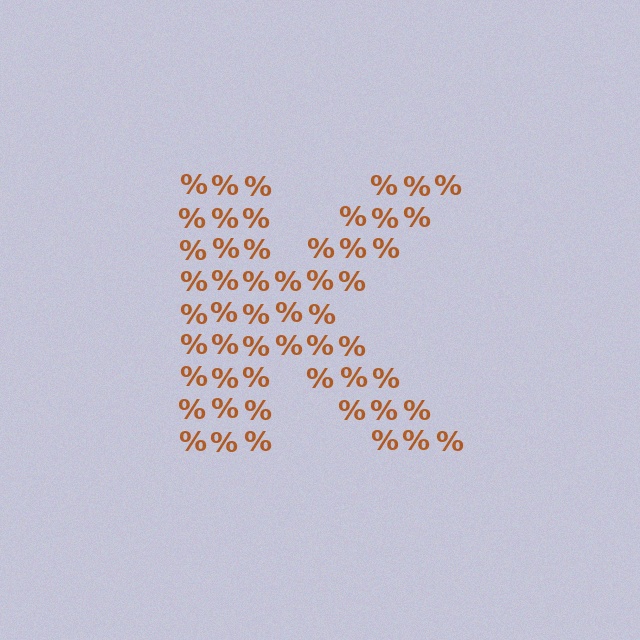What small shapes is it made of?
It is made of small percent signs.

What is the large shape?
The large shape is the letter K.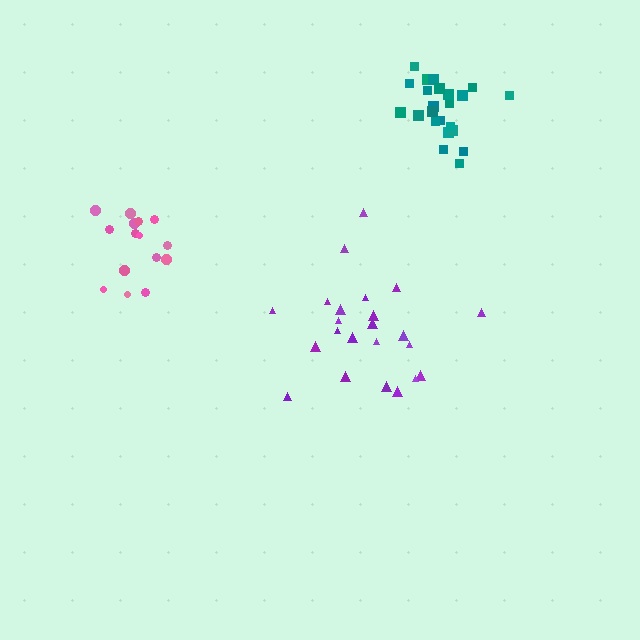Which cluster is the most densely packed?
Teal.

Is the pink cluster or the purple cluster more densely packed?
Pink.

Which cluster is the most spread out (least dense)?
Purple.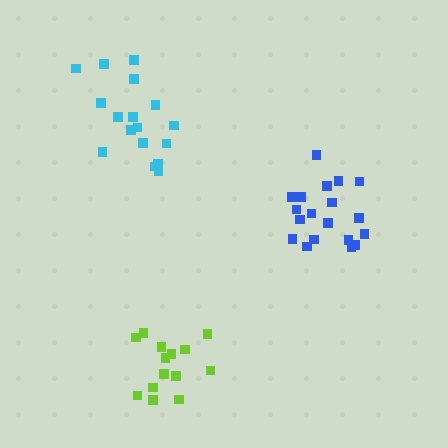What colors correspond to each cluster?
The clusters are colored: blue, lime, cyan.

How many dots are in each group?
Group 1: 19 dots, Group 2: 14 dots, Group 3: 17 dots (50 total).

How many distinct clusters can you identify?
There are 3 distinct clusters.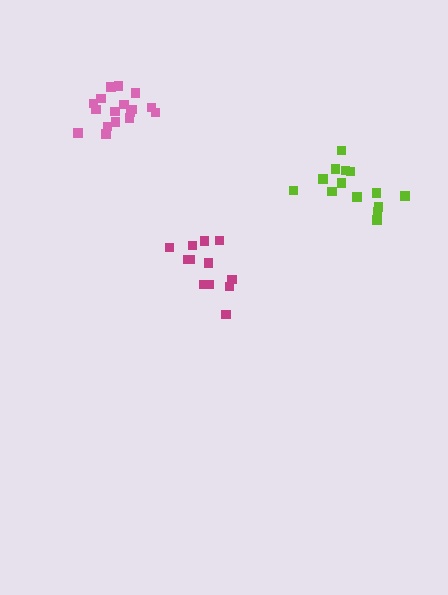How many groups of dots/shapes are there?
There are 3 groups.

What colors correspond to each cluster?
The clusters are colored: lime, pink, magenta.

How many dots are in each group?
Group 1: 14 dots, Group 2: 17 dots, Group 3: 12 dots (43 total).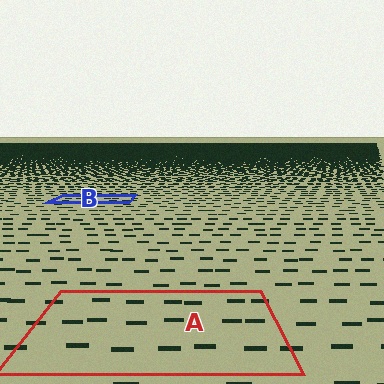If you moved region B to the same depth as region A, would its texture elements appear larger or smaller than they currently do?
They would appear larger. At a closer depth, the same texture elements are projected at a bigger on-screen size.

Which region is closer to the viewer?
Region A is closer. The texture elements there are larger and more spread out.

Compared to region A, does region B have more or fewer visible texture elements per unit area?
Region B has more texture elements per unit area — they are packed more densely because it is farther away.